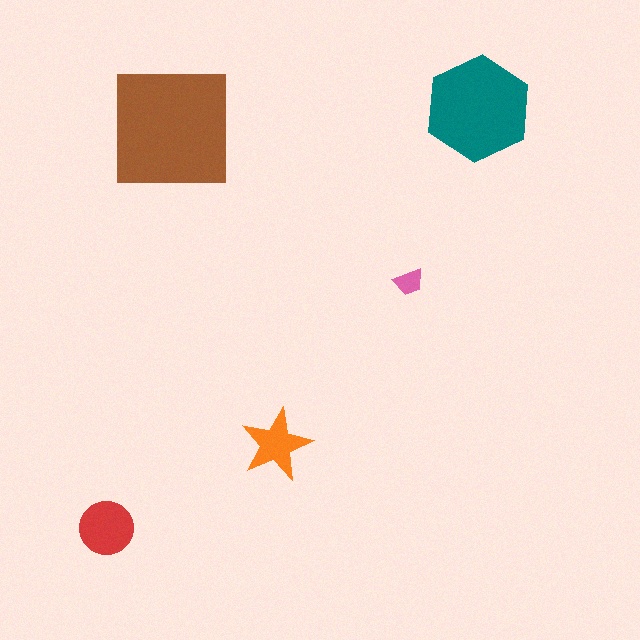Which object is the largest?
The brown square.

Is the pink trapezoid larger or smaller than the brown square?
Smaller.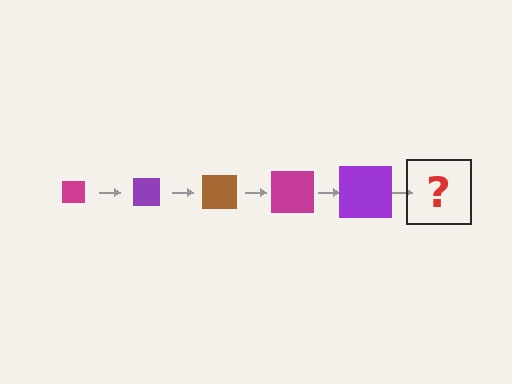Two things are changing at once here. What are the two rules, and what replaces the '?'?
The two rules are that the square grows larger each step and the color cycles through magenta, purple, and brown. The '?' should be a brown square, larger than the previous one.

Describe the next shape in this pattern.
It should be a brown square, larger than the previous one.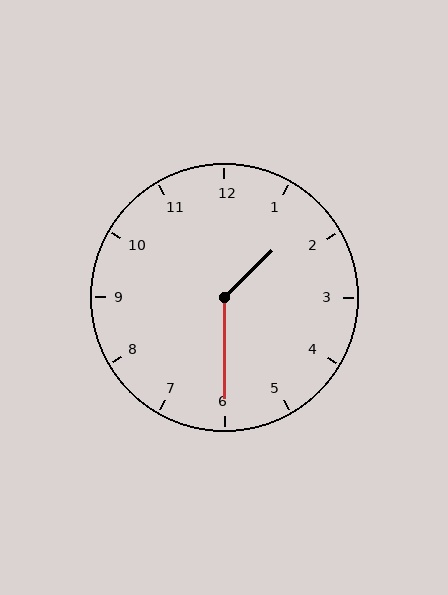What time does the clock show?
1:30.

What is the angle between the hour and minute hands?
Approximately 135 degrees.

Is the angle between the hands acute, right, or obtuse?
It is obtuse.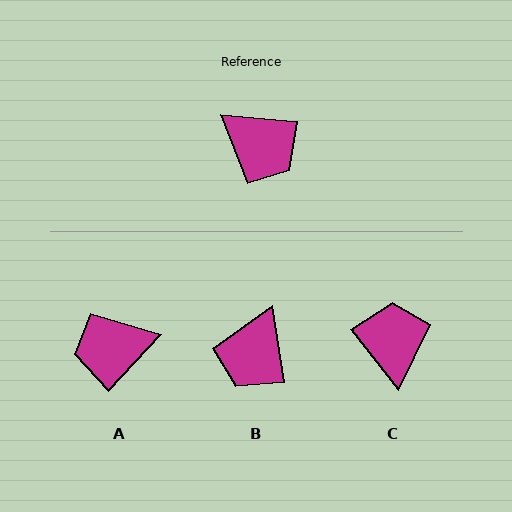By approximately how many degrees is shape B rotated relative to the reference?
Approximately 76 degrees clockwise.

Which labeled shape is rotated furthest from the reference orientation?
C, about 133 degrees away.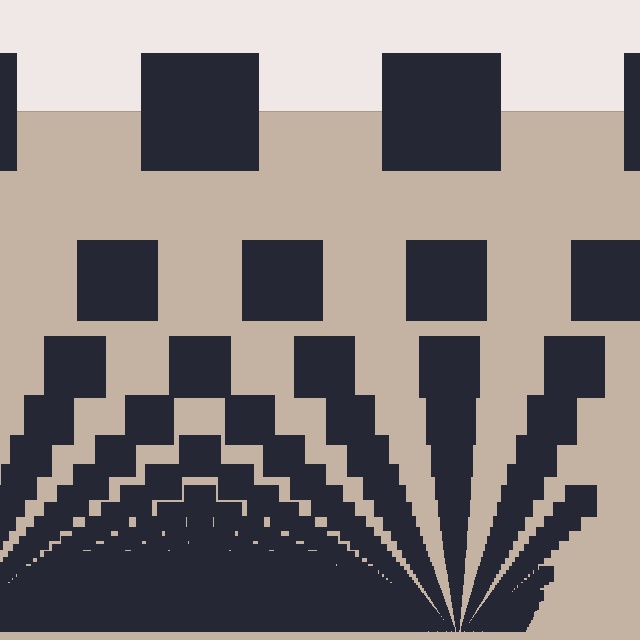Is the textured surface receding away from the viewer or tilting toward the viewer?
The surface appears to tilt toward the viewer. Texture elements get larger and sparser toward the top.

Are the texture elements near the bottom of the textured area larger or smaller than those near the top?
Smaller. The gradient is inverted — elements near the bottom are smaller and denser.